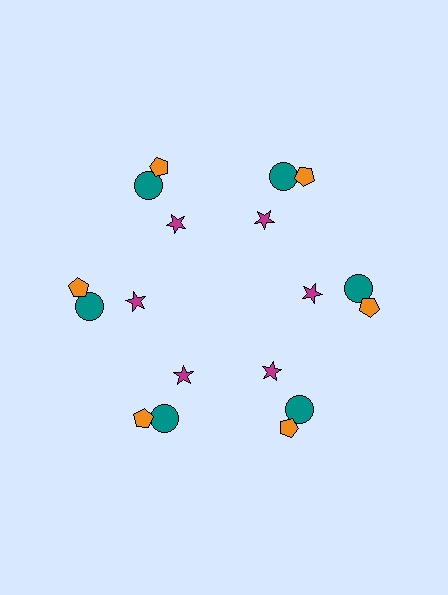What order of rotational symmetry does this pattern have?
This pattern has 6-fold rotational symmetry.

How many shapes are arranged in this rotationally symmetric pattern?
There are 18 shapes, arranged in 6 groups of 3.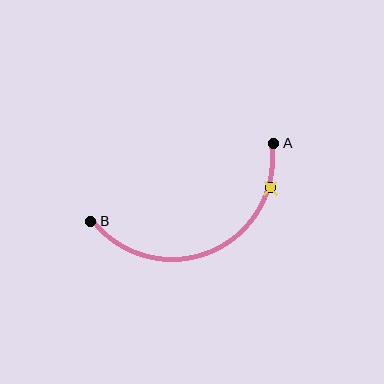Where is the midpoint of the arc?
The arc midpoint is the point on the curve farthest from the straight line joining A and B. It sits below that line.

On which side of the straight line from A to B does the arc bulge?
The arc bulges below the straight line connecting A and B.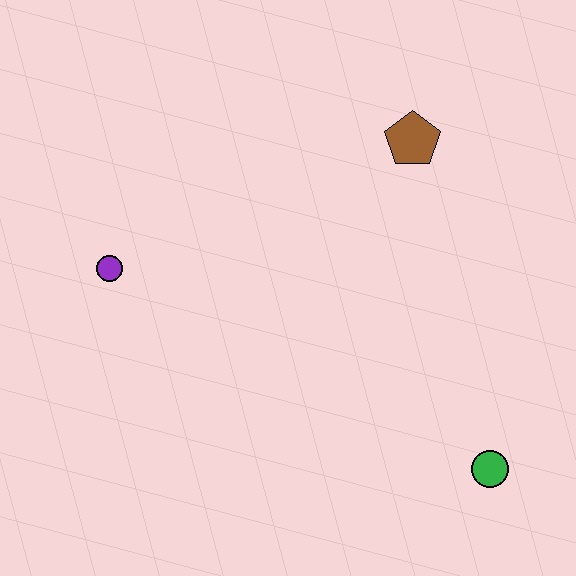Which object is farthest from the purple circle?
The green circle is farthest from the purple circle.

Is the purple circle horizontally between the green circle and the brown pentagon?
No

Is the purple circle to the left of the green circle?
Yes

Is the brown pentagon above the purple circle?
Yes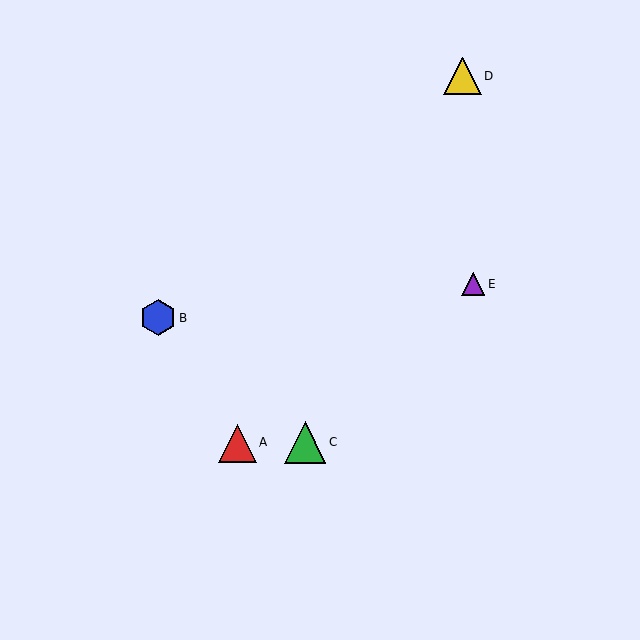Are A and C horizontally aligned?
Yes, both are at y≈443.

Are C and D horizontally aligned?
No, C is at y≈443 and D is at y≈76.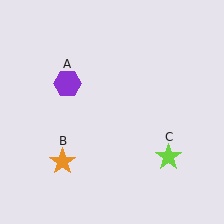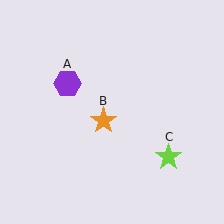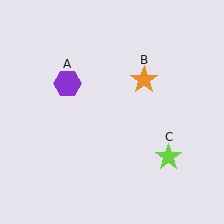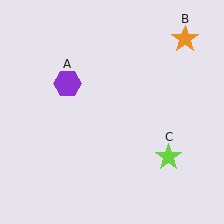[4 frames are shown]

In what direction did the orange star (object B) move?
The orange star (object B) moved up and to the right.